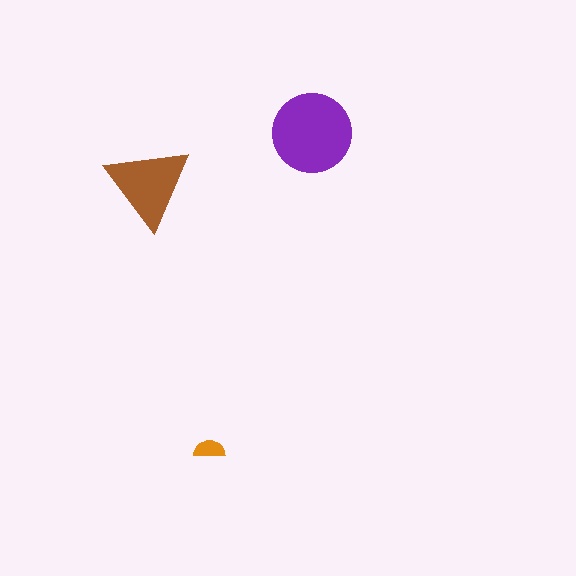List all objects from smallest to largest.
The orange semicircle, the brown triangle, the purple circle.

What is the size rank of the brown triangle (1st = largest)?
2nd.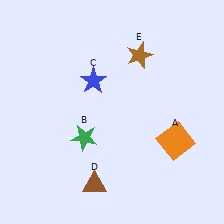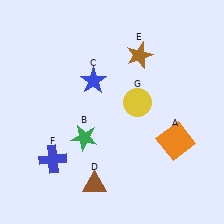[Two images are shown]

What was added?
A blue cross (F), a yellow circle (G) were added in Image 2.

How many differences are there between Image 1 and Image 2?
There are 2 differences between the two images.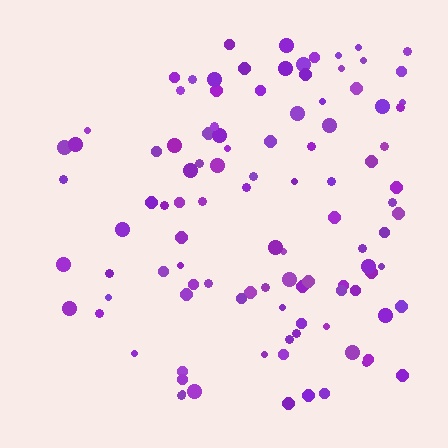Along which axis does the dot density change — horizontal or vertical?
Horizontal.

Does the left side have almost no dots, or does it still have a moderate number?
Still a moderate number, just noticeably fewer than the right.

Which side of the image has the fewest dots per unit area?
The left.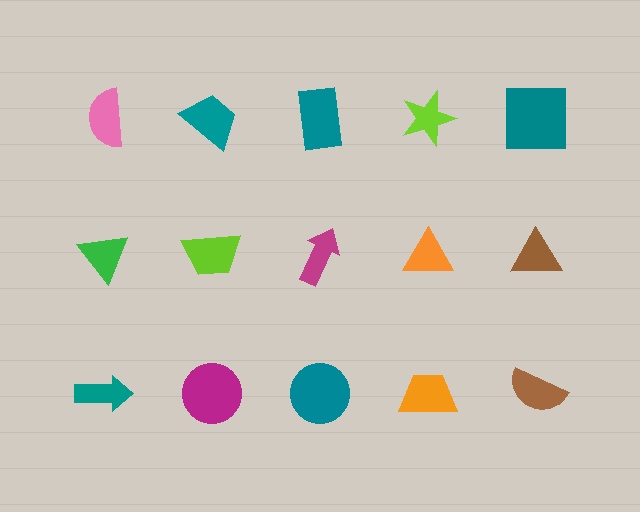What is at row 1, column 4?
A lime star.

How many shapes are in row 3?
5 shapes.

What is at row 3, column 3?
A teal circle.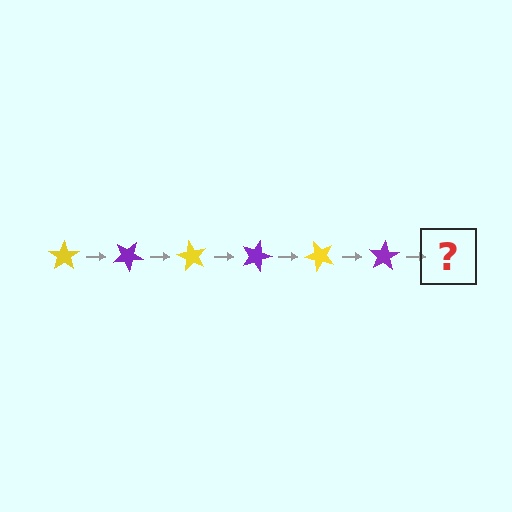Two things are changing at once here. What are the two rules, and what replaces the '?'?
The two rules are that it rotates 30 degrees each step and the color cycles through yellow and purple. The '?' should be a yellow star, rotated 180 degrees from the start.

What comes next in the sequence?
The next element should be a yellow star, rotated 180 degrees from the start.